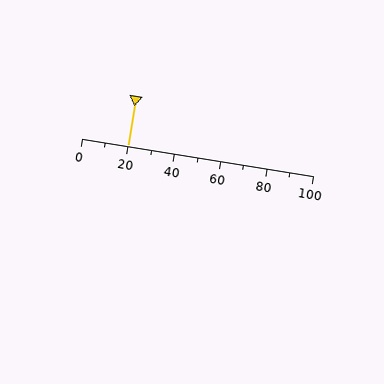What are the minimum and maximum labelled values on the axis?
The axis runs from 0 to 100.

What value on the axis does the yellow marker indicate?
The marker indicates approximately 20.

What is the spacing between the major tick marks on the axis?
The major ticks are spaced 20 apart.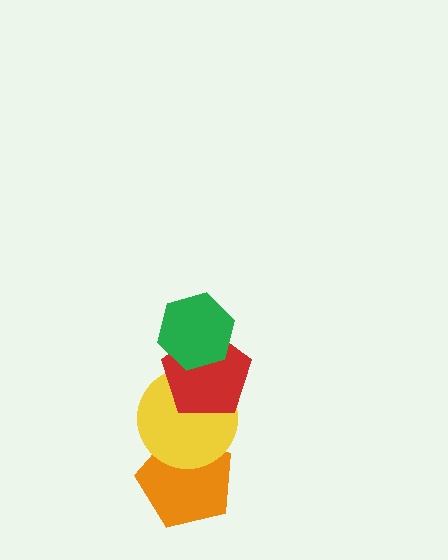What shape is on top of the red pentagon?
The green hexagon is on top of the red pentagon.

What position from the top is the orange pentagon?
The orange pentagon is 4th from the top.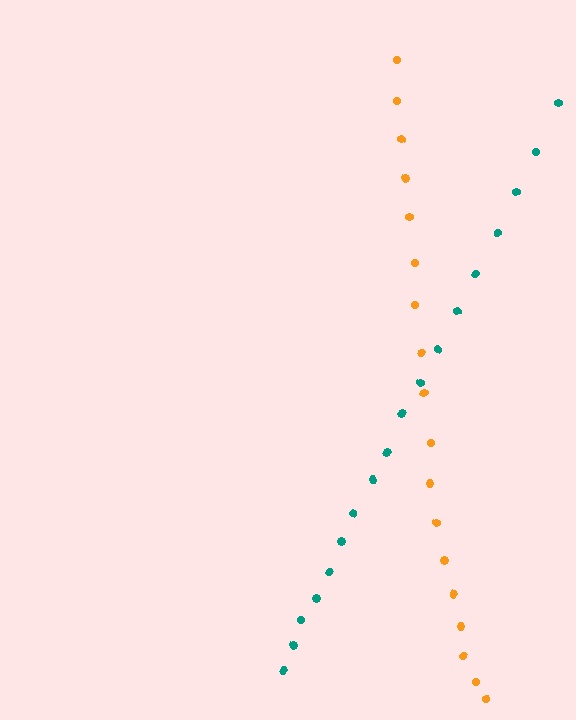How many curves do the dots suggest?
There are 2 distinct paths.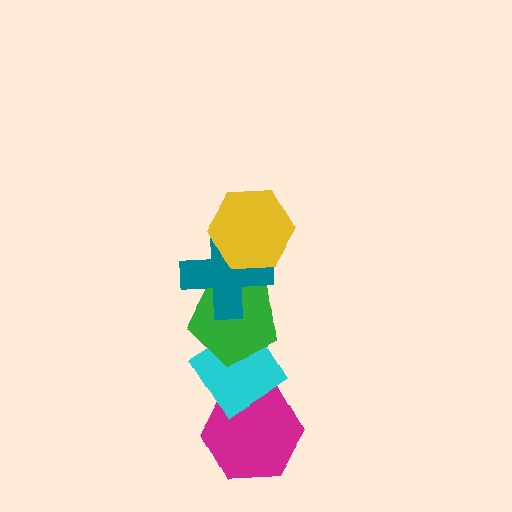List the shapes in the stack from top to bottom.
From top to bottom: the yellow hexagon, the teal cross, the green pentagon, the cyan diamond, the magenta hexagon.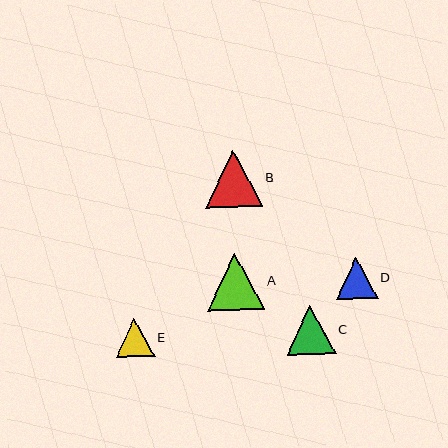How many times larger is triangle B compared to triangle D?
Triangle B is approximately 1.4 times the size of triangle D.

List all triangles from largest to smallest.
From largest to smallest: B, A, C, D, E.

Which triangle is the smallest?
Triangle E is the smallest with a size of approximately 39 pixels.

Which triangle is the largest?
Triangle B is the largest with a size of approximately 57 pixels.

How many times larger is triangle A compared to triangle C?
Triangle A is approximately 1.2 times the size of triangle C.